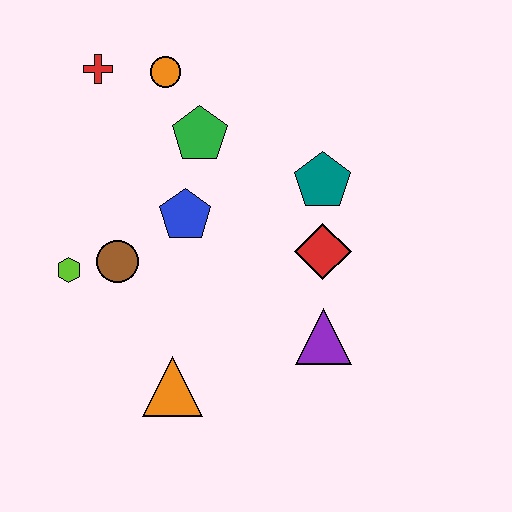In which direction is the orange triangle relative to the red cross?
The orange triangle is below the red cross.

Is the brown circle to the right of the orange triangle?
No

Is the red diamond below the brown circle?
No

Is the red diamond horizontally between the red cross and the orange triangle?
No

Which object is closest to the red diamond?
The teal pentagon is closest to the red diamond.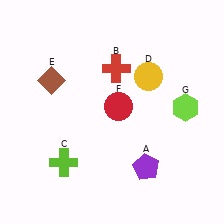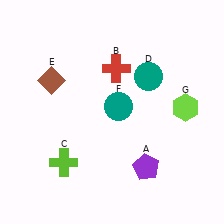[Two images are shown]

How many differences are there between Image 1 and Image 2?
There are 2 differences between the two images.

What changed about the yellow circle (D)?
In Image 1, D is yellow. In Image 2, it changed to teal.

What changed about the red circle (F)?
In Image 1, F is red. In Image 2, it changed to teal.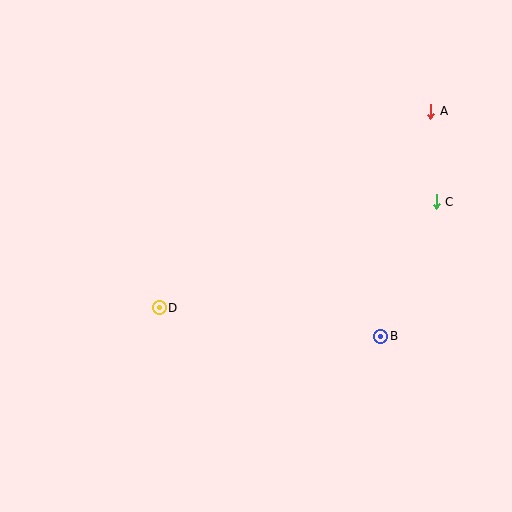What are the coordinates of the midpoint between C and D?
The midpoint between C and D is at (298, 255).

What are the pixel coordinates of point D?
Point D is at (159, 308).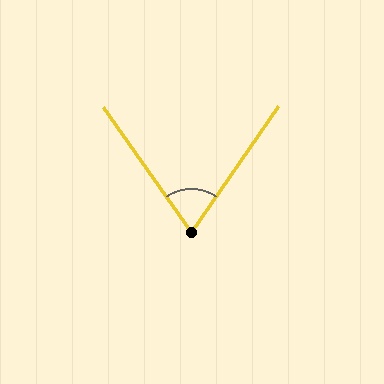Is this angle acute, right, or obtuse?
It is acute.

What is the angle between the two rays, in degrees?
Approximately 70 degrees.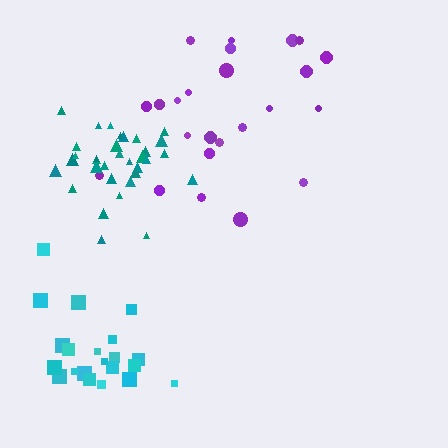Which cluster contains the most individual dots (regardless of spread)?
Teal (33).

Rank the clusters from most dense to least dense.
teal, cyan, purple.